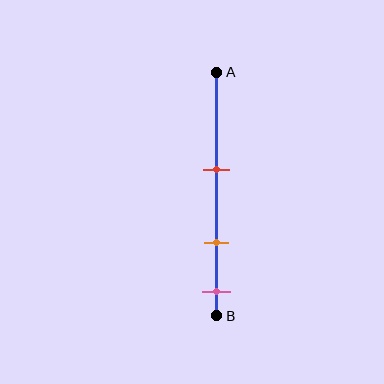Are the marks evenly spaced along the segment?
Yes, the marks are approximately evenly spaced.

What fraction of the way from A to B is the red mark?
The red mark is approximately 40% (0.4) of the way from A to B.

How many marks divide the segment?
There are 3 marks dividing the segment.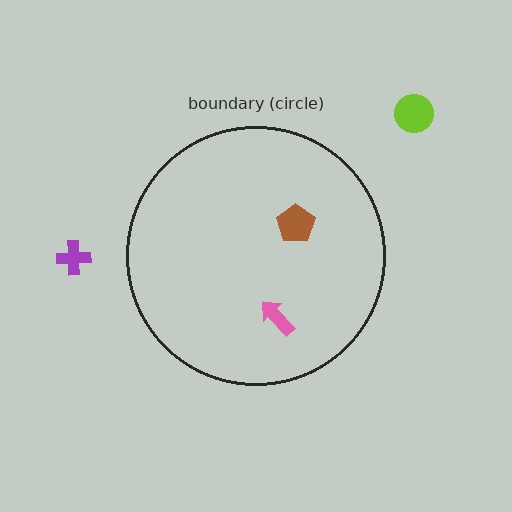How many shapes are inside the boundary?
2 inside, 2 outside.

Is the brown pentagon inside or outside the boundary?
Inside.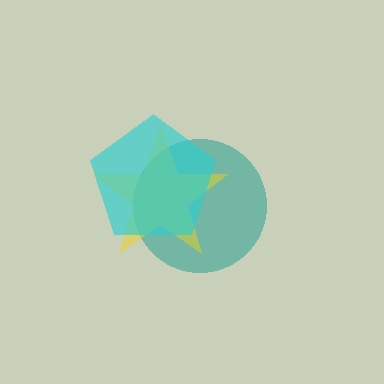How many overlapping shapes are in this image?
There are 3 overlapping shapes in the image.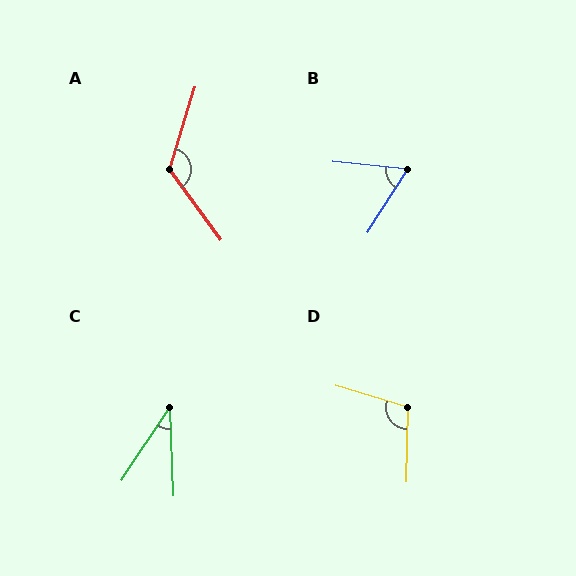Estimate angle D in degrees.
Approximately 106 degrees.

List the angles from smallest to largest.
C (35°), B (63°), D (106°), A (127°).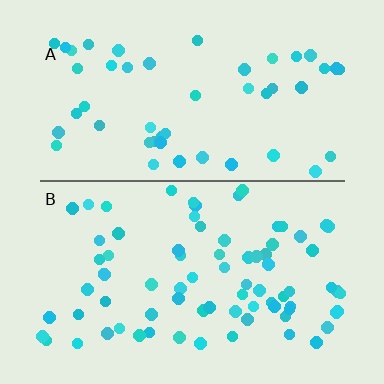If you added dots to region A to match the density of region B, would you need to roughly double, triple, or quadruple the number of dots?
Approximately double.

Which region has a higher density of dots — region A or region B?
B (the bottom).